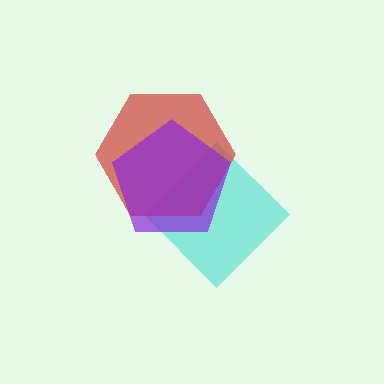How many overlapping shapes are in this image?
There are 3 overlapping shapes in the image.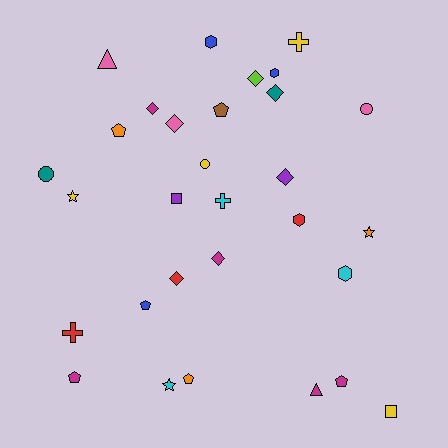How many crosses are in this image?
There are 3 crosses.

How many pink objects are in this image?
There are 3 pink objects.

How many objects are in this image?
There are 30 objects.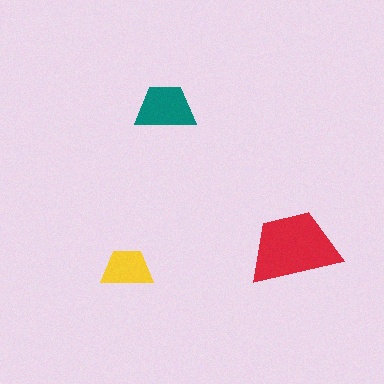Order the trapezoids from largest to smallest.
the red one, the teal one, the yellow one.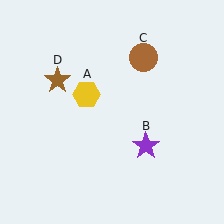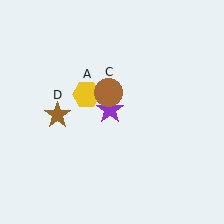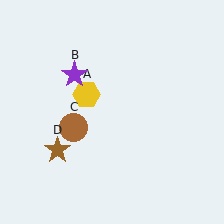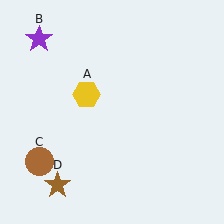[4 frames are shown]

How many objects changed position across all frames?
3 objects changed position: purple star (object B), brown circle (object C), brown star (object D).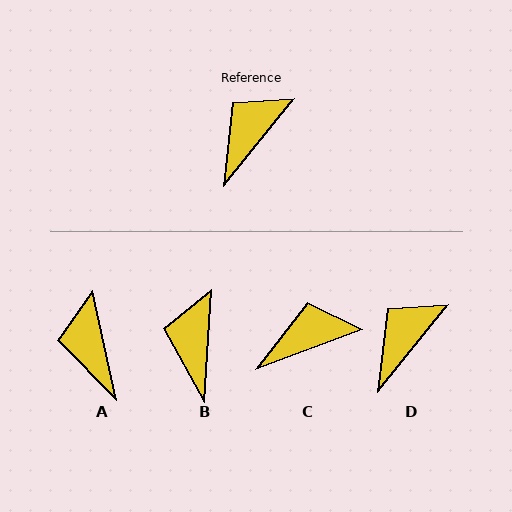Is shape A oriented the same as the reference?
No, it is off by about 51 degrees.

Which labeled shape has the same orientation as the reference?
D.